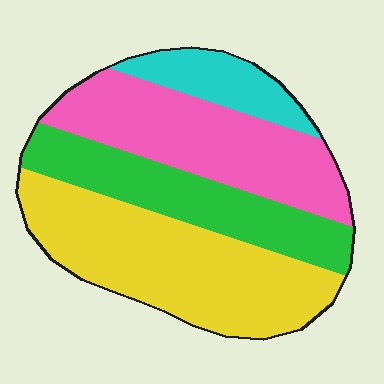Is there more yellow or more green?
Yellow.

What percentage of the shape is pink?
Pink covers around 30% of the shape.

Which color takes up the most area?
Yellow, at roughly 35%.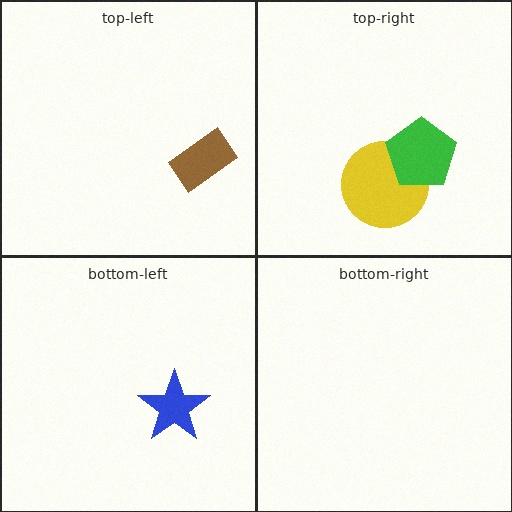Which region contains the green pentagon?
The top-right region.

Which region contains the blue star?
The bottom-left region.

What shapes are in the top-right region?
The yellow circle, the green pentagon.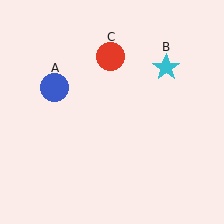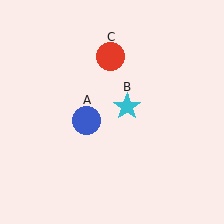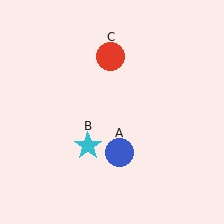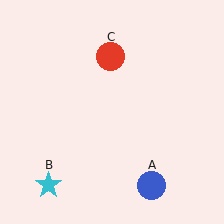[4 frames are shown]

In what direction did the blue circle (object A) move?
The blue circle (object A) moved down and to the right.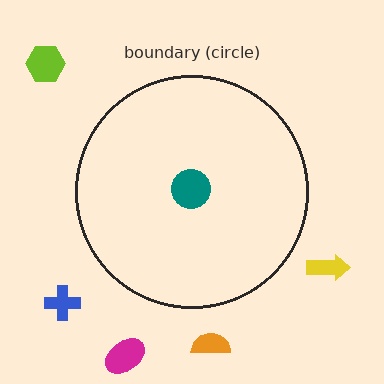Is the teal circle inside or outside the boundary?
Inside.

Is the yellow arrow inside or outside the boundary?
Outside.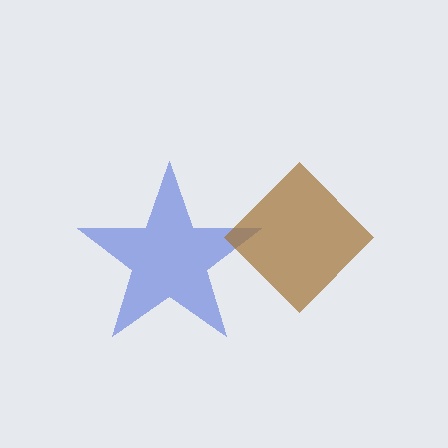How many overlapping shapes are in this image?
There are 2 overlapping shapes in the image.